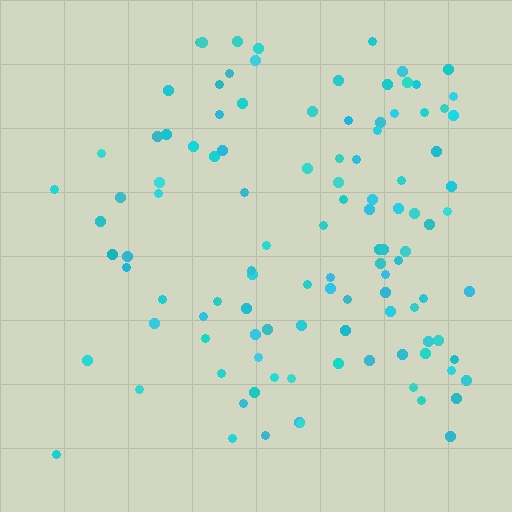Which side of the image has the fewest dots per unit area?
The left.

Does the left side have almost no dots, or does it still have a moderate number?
Still a moderate number, just noticeably fewer than the right.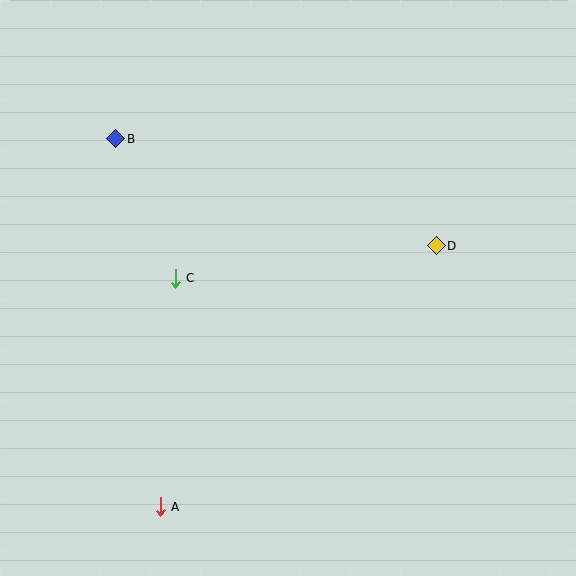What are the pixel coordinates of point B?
Point B is at (116, 139).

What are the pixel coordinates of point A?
Point A is at (160, 507).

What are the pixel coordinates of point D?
Point D is at (436, 246).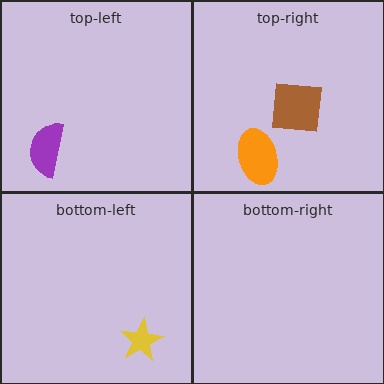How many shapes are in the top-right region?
2.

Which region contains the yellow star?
The bottom-left region.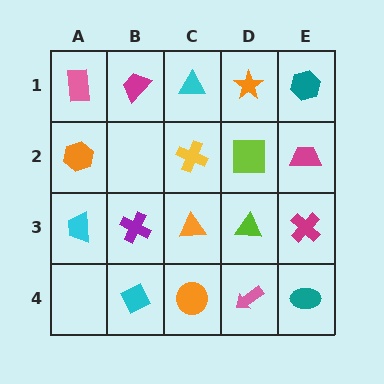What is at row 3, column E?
A magenta cross.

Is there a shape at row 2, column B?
No, that cell is empty.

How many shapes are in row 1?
5 shapes.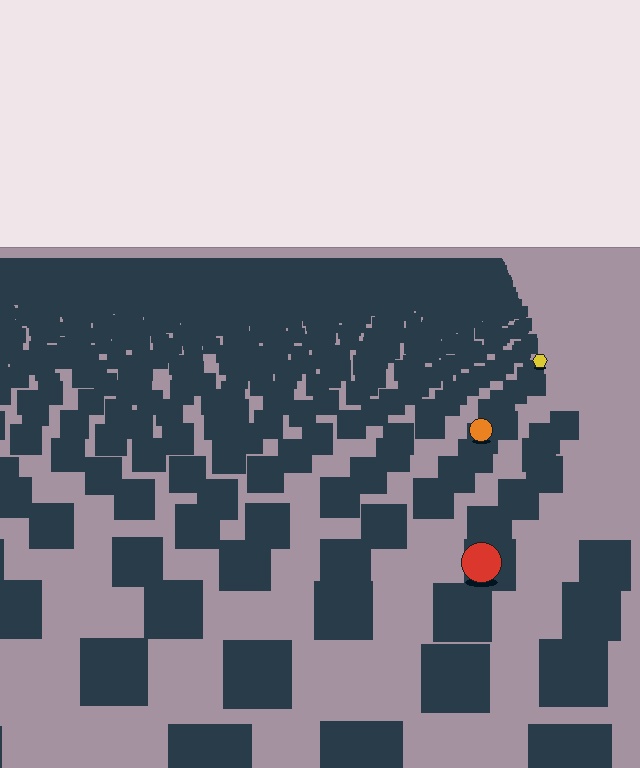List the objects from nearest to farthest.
From nearest to farthest: the red circle, the orange circle, the yellow hexagon.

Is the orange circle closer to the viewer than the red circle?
No. The red circle is closer — you can tell from the texture gradient: the ground texture is coarser near it.